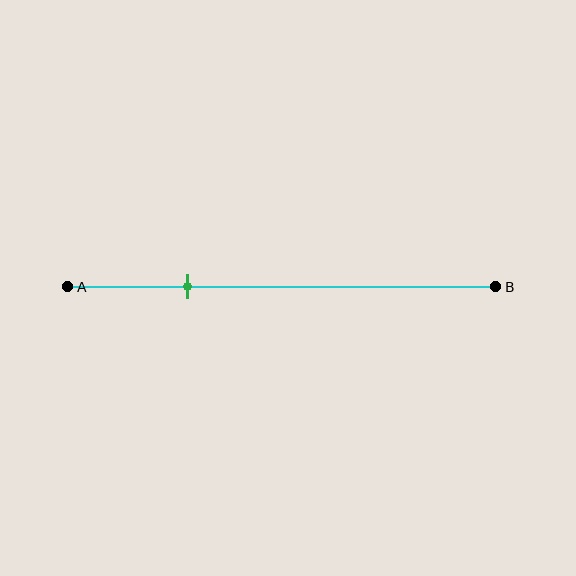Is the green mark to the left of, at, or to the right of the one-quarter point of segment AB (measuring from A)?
The green mark is approximately at the one-quarter point of segment AB.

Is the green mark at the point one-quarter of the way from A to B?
Yes, the mark is approximately at the one-quarter point.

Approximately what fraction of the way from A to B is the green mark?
The green mark is approximately 30% of the way from A to B.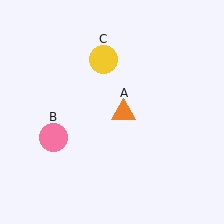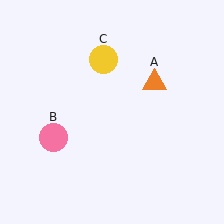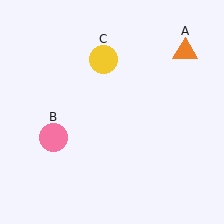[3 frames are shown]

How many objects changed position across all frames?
1 object changed position: orange triangle (object A).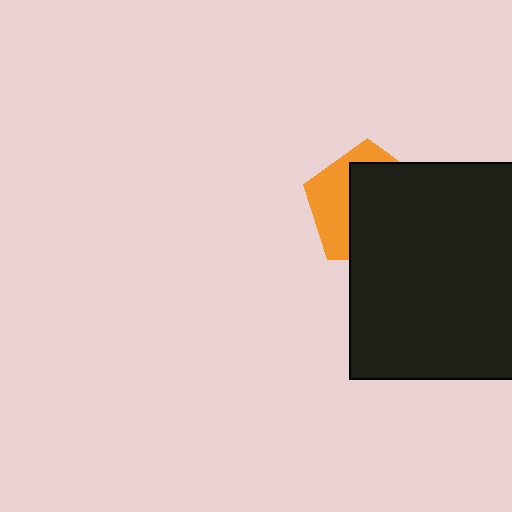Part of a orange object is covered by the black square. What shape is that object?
It is a pentagon.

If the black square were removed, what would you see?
You would see the complete orange pentagon.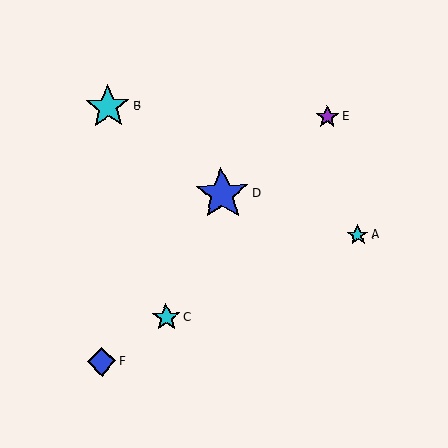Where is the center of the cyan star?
The center of the cyan star is at (166, 317).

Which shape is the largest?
The blue star (labeled D) is the largest.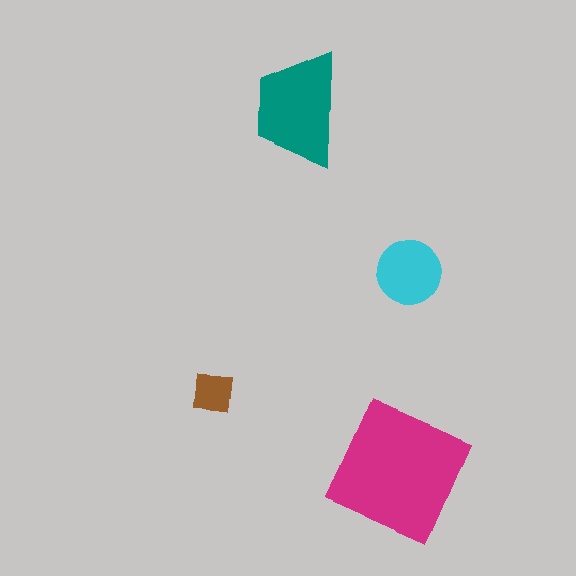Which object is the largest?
The magenta square.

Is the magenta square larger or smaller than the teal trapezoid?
Larger.